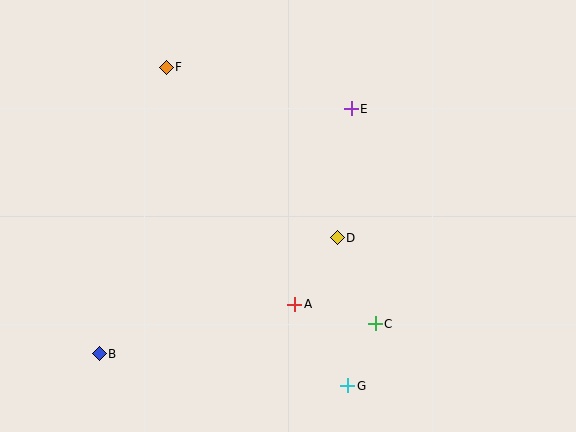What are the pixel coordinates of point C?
Point C is at (375, 324).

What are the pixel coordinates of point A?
Point A is at (295, 304).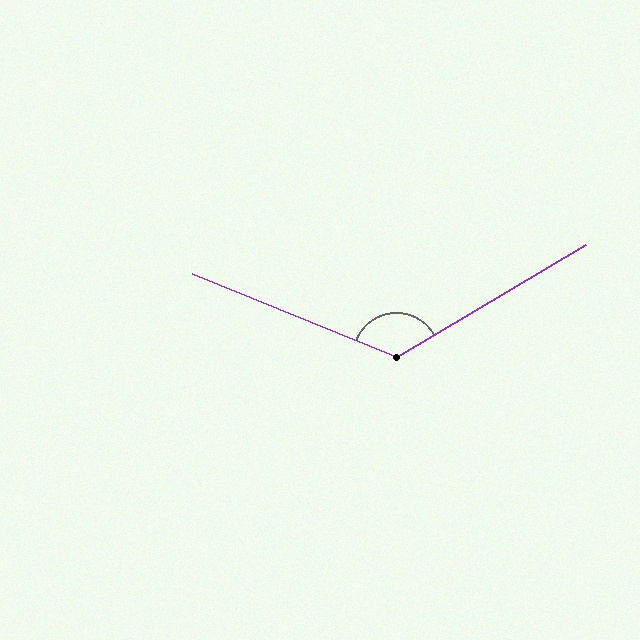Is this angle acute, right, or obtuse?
It is obtuse.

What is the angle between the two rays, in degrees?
Approximately 127 degrees.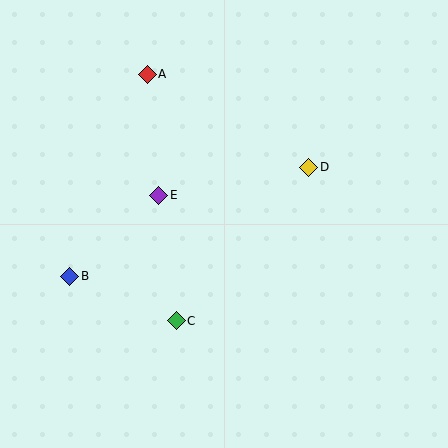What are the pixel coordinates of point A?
Point A is at (147, 74).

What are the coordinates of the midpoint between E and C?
The midpoint between E and C is at (167, 258).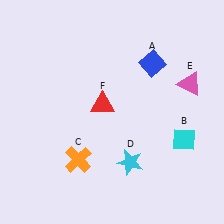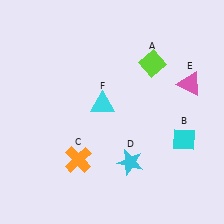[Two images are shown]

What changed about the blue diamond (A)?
In Image 1, A is blue. In Image 2, it changed to lime.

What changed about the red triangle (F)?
In Image 1, F is red. In Image 2, it changed to cyan.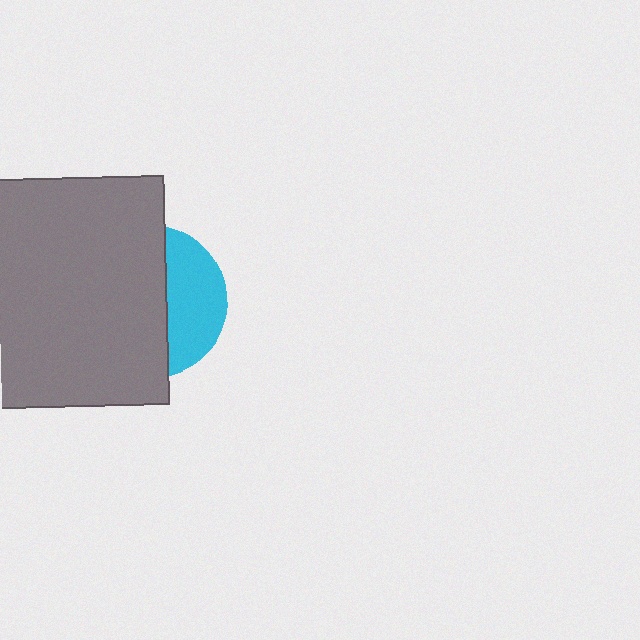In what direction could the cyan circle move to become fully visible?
The cyan circle could move right. That would shift it out from behind the gray rectangle entirely.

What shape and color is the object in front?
The object in front is a gray rectangle.